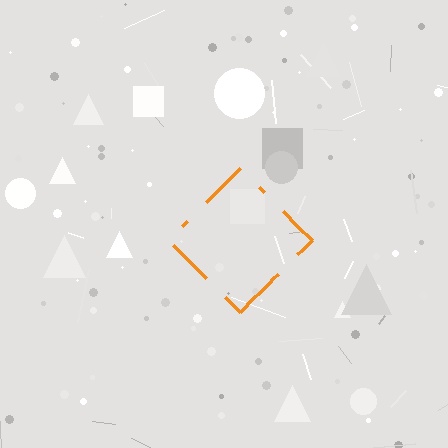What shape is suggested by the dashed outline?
The dashed outline suggests a diamond.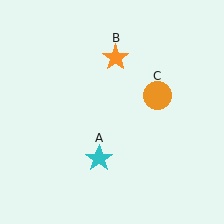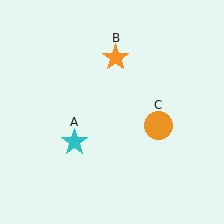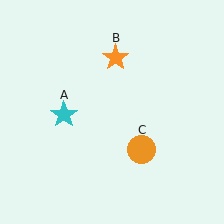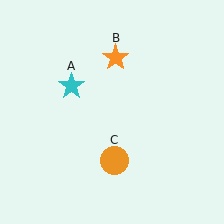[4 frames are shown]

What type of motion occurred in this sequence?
The cyan star (object A), orange circle (object C) rotated clockwise around the center of the scene.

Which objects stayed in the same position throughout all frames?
Orange star (object B) remained stationary.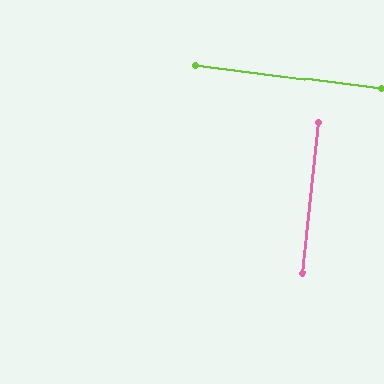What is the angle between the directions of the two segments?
Approximately 89 degrees.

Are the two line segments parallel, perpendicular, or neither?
Perpendicular — they meet at approximately 89°.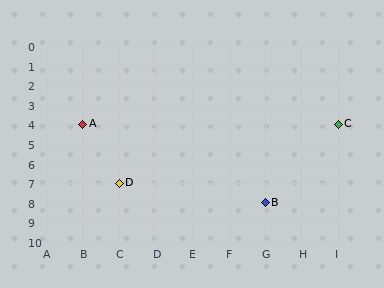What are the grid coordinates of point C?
Point C is at grid coordinates (I, 4).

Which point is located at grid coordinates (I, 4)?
Point C is at (I, 4).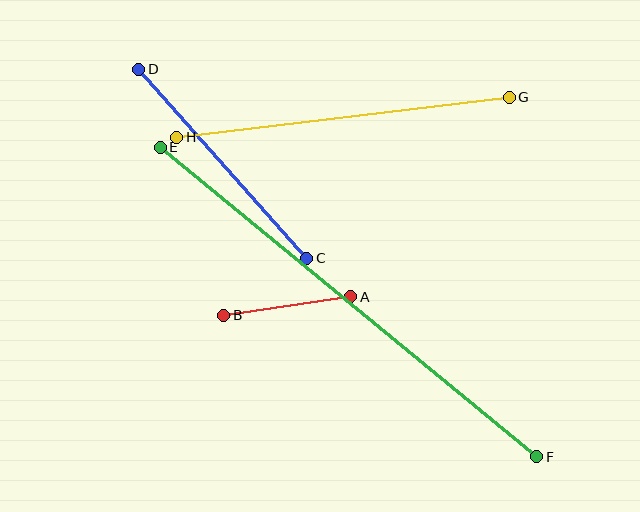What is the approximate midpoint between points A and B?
The midpoint is at approximately (287, 306) pixels.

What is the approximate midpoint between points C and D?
The midpoint is at approximately (223, 164) pixels.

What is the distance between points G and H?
The distance is approximately 335 pixels.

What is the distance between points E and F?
The distance is approximately 488 pixels.